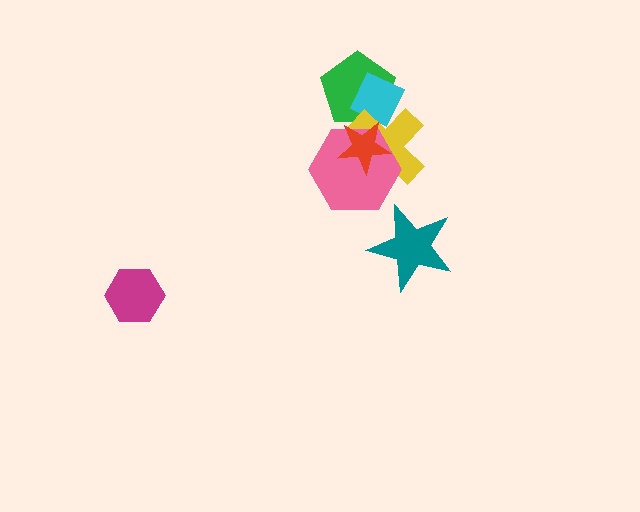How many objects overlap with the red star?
4 objects overlap with the red star.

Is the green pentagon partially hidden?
Yes, it is partially covered by another shape.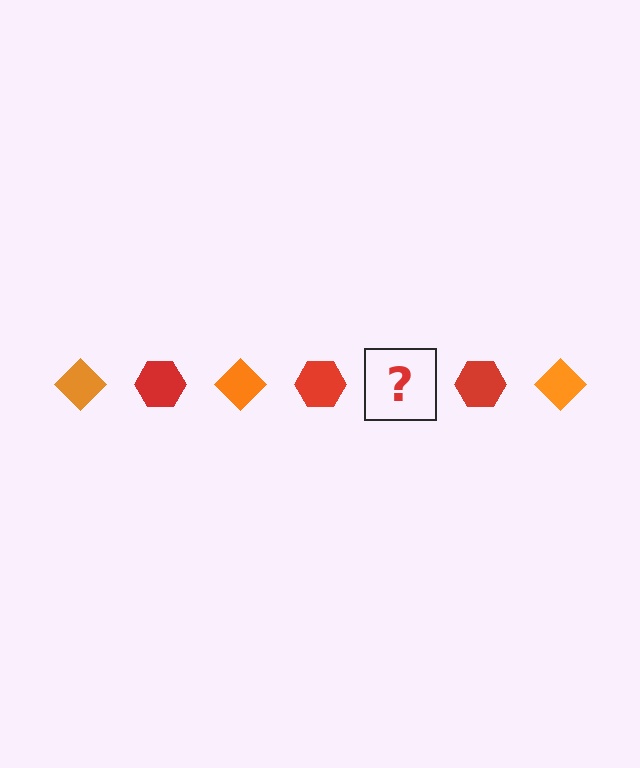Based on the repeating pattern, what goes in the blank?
The blank should be an orange diamond.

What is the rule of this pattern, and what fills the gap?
The rule is that the pattern alternates between orange diamond and red hexagon. The gap should be filled with an orange diamond.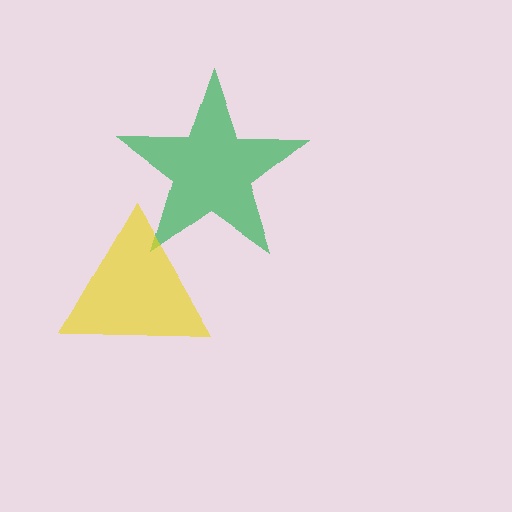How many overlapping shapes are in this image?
There are 2 overlapping shapes in the image.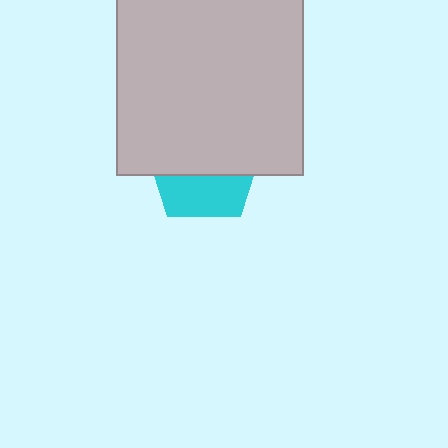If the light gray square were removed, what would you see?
You would see the complete cyan pentagon.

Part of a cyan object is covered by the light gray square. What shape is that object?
It is a pentagon.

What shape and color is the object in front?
The object in front is a light gray square.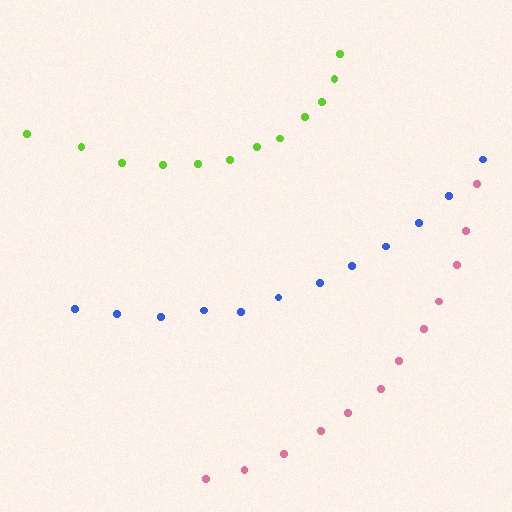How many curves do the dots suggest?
There are 3 distinct paths.